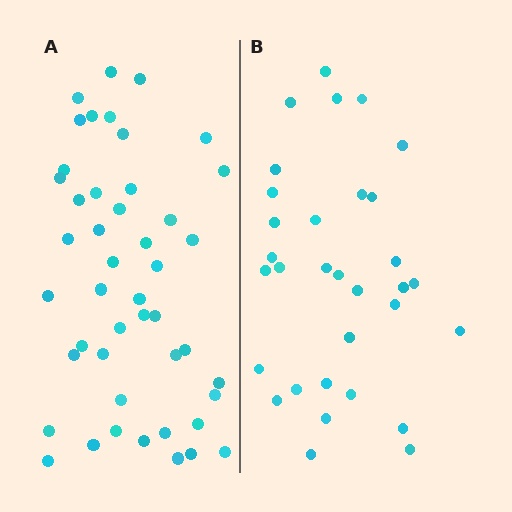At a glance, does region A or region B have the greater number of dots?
Region A (the left region) has more dots.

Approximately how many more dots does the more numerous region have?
Region A has approximately 15 more dots than region B.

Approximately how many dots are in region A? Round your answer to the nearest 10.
About 50 dots. (The exact count is 46, which rounds to 50.)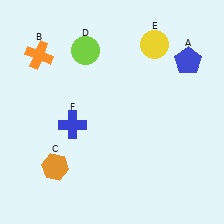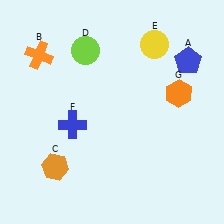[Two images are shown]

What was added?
An orange hexagon (G) was added in Image 2.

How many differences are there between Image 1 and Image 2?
There is 1 difference between the two images.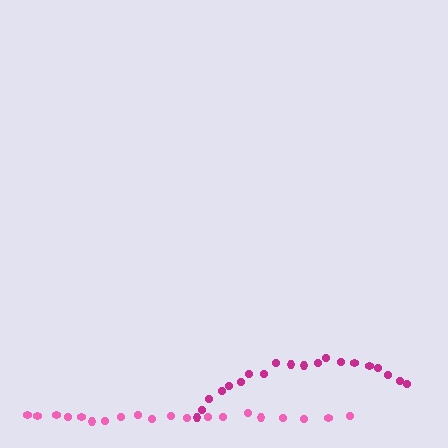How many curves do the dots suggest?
There are 2 distinct paths.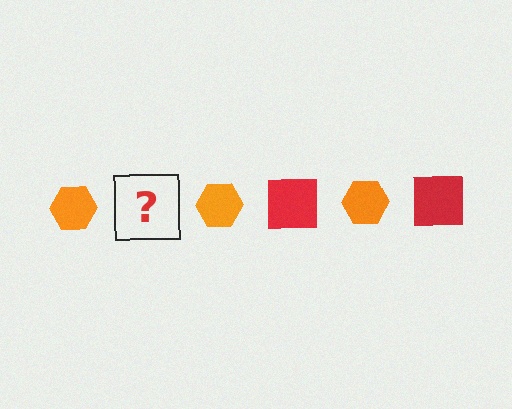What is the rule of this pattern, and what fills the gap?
The rule is that the pattern alternates between orange hexagon and red square. The gap should be filled with a red square.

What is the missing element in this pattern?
The missing element is a red square.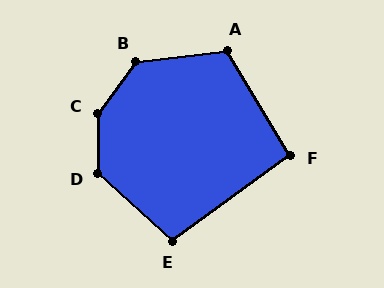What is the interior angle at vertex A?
Approximately 114 degrees (obtuse).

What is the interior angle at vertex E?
Approximately 102 degrees (obtuse).